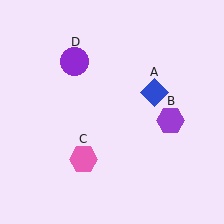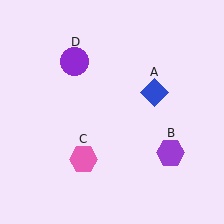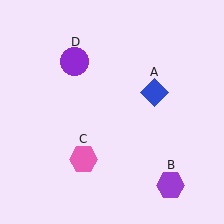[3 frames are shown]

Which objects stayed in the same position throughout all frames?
Blue diamond (object A) and pink hexagon (object C) and purple circle (object D) remained stationary.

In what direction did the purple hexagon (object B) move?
The purple hexagon (object B) moved down.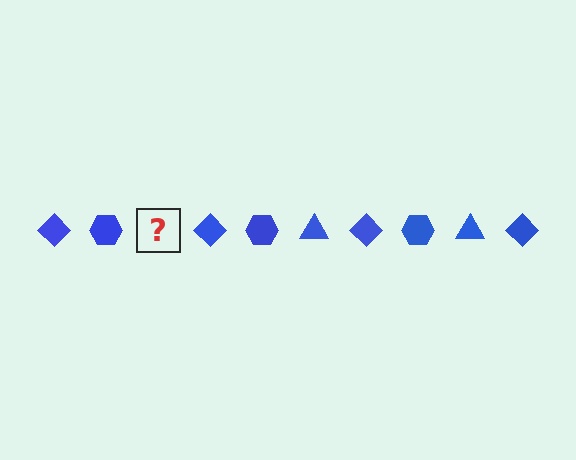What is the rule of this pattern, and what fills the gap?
The rule is that the pattern cycles through diamond, hexagon, triangle shapes in blue. The gap should be filled with a blue triangle.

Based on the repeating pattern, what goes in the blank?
The blank should be a blue triangle.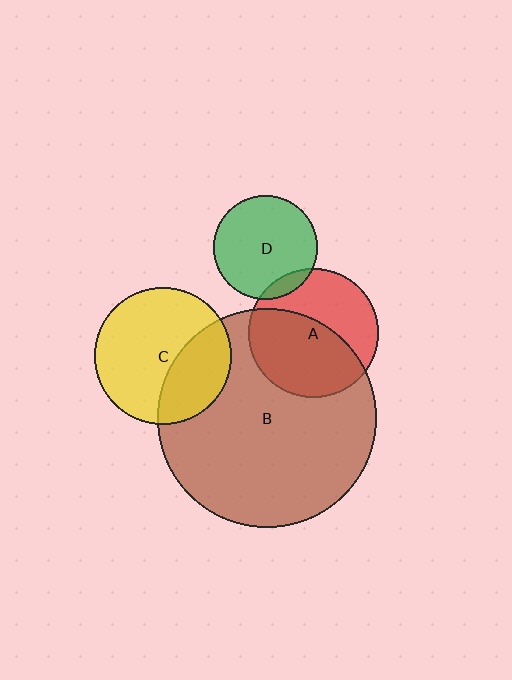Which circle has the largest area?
Circle B (brown).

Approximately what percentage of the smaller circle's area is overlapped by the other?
Approximately 10%.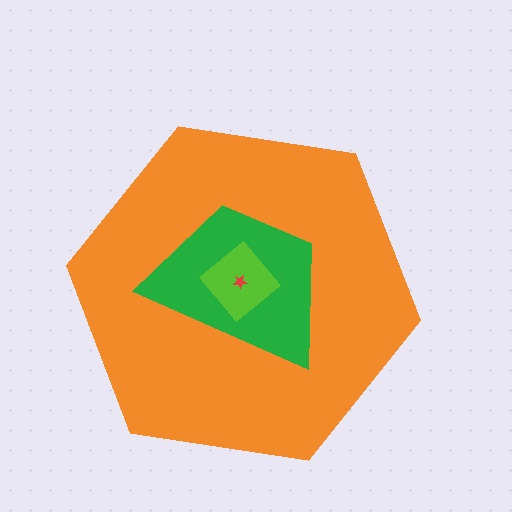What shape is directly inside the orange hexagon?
The green trapezoid.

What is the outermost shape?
The orange hexagon.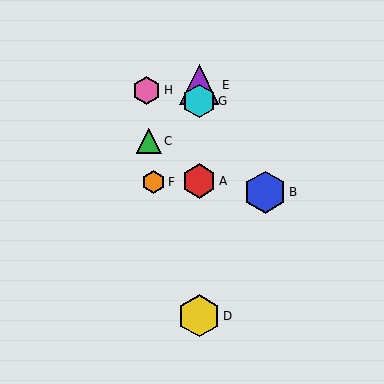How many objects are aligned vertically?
4 objects (A, D, E, G) are aligned vertically.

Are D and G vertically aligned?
Yes, both are at x≈199.